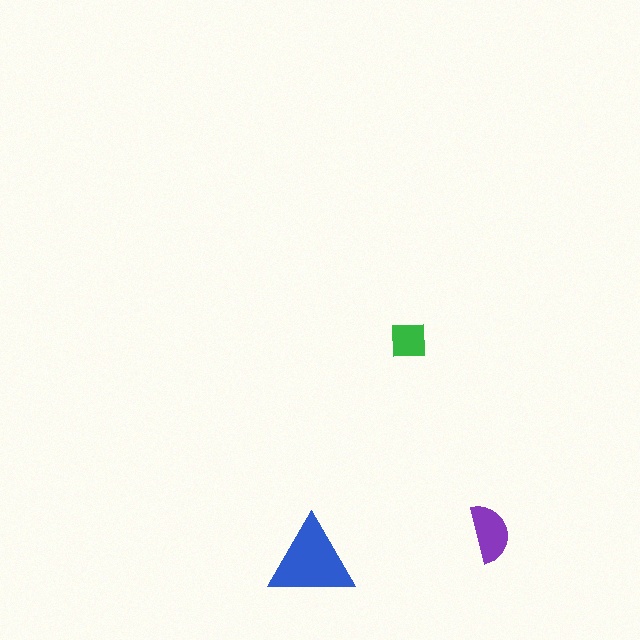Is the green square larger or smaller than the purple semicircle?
Smaller.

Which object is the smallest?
The green square.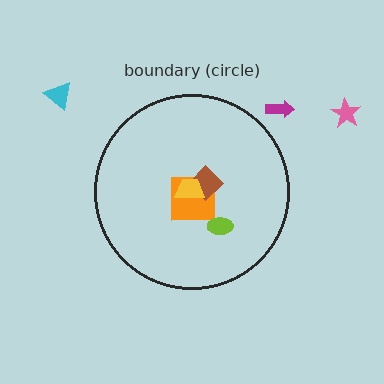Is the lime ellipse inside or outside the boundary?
Inside.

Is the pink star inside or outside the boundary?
Outside.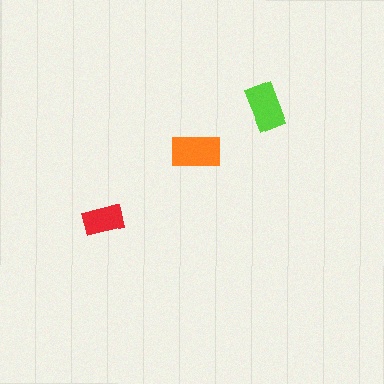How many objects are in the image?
There are 3 objects in the image.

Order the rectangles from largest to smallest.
the orange one, the lime one, the red one.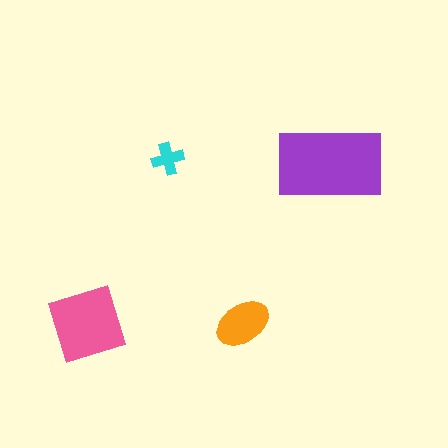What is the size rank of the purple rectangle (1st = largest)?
1st.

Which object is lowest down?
The pink diamond is bottommost.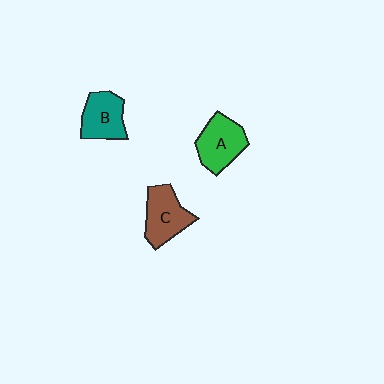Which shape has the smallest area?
Shape B (teal).